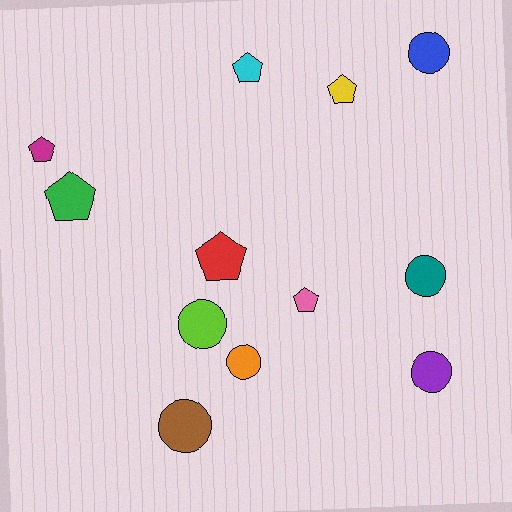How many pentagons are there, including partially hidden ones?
There are 6 pentagons.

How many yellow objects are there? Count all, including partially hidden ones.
There is 1 yellow object.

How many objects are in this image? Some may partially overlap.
There are 12 objects.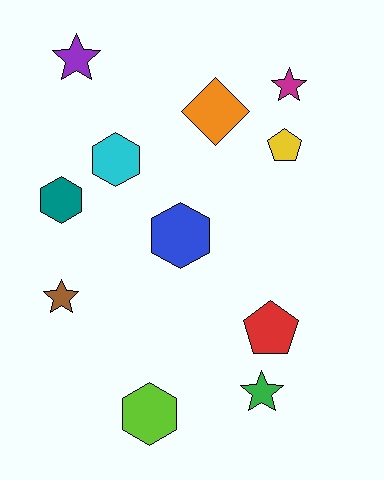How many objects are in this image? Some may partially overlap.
There are 11 objects.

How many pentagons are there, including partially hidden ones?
There are 2 pentagons.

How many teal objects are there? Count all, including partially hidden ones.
There is 1 teal object.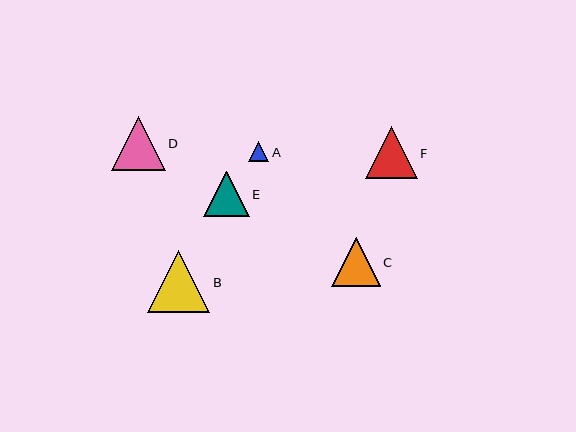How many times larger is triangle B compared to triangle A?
Triangle B is approximately 3.1 times the size of triangle A.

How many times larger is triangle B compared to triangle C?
Triangle B is approximately 1.3 times the size of triangle C.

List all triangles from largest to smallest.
From largest to smallest: B, D, F, C, E, A.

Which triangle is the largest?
Triangle B is the largest with a size of approximately 62 pixels.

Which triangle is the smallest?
Triangle A is the smallest with a size of approximately 20 pixels.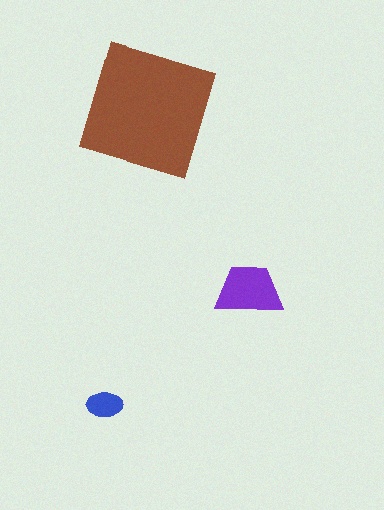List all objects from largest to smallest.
The brown square, the purple trapezoid, the blue ellipse.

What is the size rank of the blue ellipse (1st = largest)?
3rd.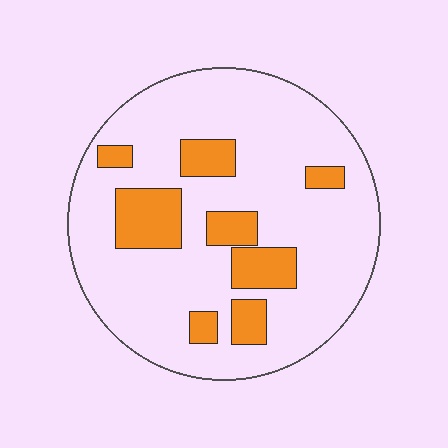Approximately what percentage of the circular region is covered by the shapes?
Approximately 20%.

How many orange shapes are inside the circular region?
8.